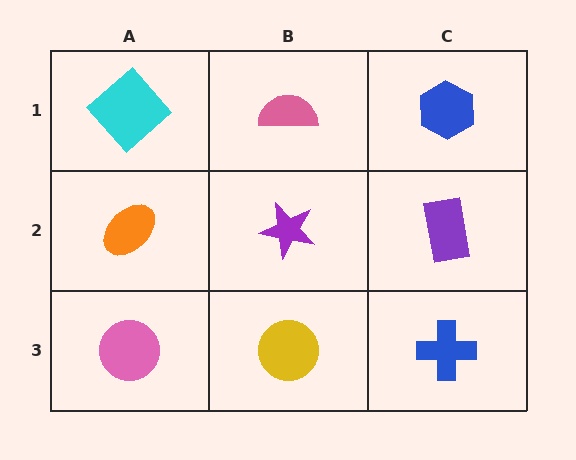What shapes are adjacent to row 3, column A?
An orange ellipse (row 2, column A), a yellow circle (row 3, column B).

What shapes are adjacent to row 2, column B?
A pink semicircle (row 1, column B), a yellow circle (row 3, column B), an orange ellipse (row 2, column A), a purple rectangle (row 2, column C).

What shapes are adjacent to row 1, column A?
An orange ellipse (row 2, column A), a pink semicircle (row 1, column B).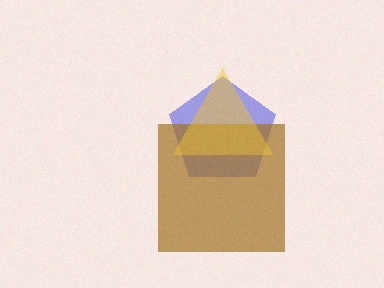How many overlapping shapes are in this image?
There are 3 overlapping shapes in the image.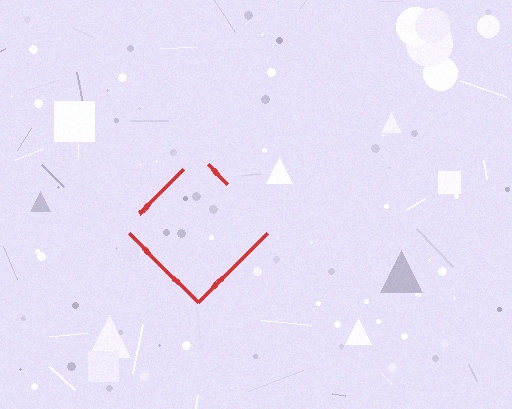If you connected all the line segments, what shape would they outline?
They would outline a diamond.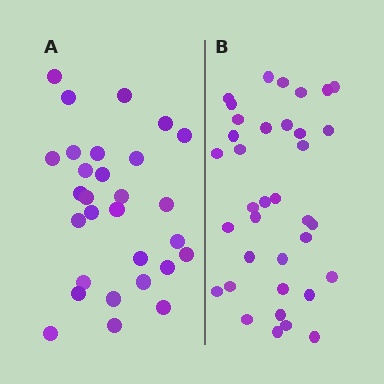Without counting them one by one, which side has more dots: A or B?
Region B (the right region) has more dots.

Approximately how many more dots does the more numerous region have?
Region B has roughly 8 or so more dots than region A.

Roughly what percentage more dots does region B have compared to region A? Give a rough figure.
About 25% more.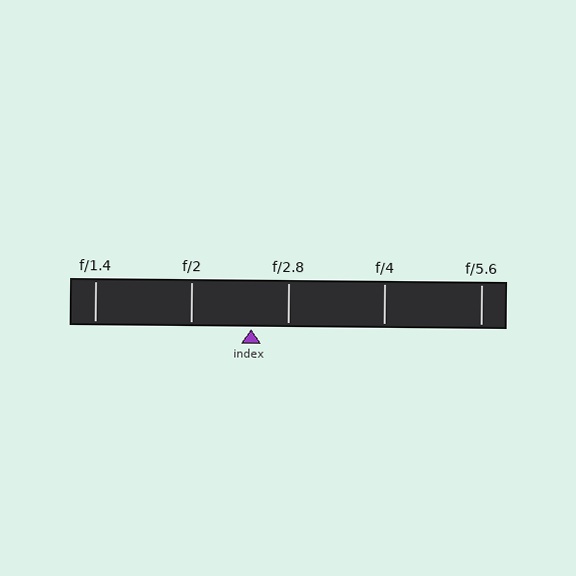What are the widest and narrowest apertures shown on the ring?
The widest aperture shown is f/1.4 and the narrowest is f/5.6.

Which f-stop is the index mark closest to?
The index mark is closest to f/2.8.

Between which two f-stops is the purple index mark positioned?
The index mark is between f/2 and f/2.8.